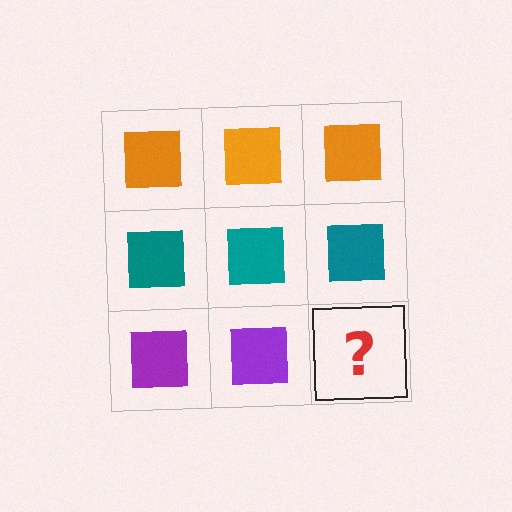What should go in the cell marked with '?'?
The missing cell should contain a purple square.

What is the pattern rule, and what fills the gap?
The rule is that each row has a consistent color. The gap should be filled with a purple square.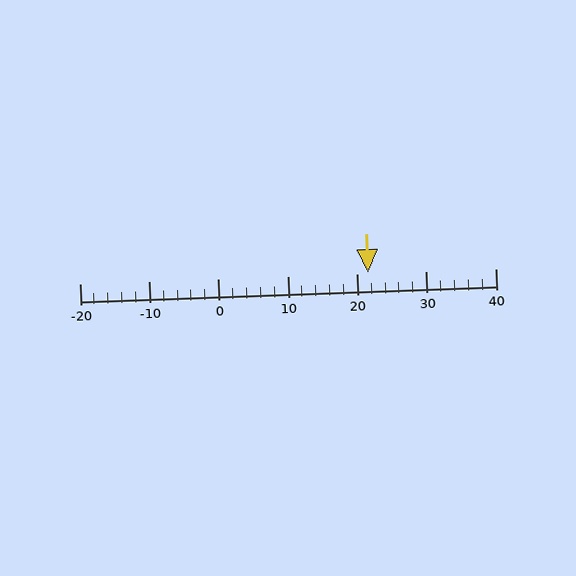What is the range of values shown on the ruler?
The ruler shows values from -20 to 40.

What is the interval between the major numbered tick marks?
The major tick marks are spaced 10 units apart.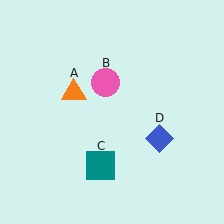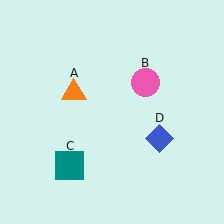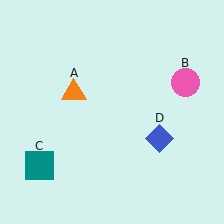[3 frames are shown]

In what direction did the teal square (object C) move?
The teal square (object C) moved left.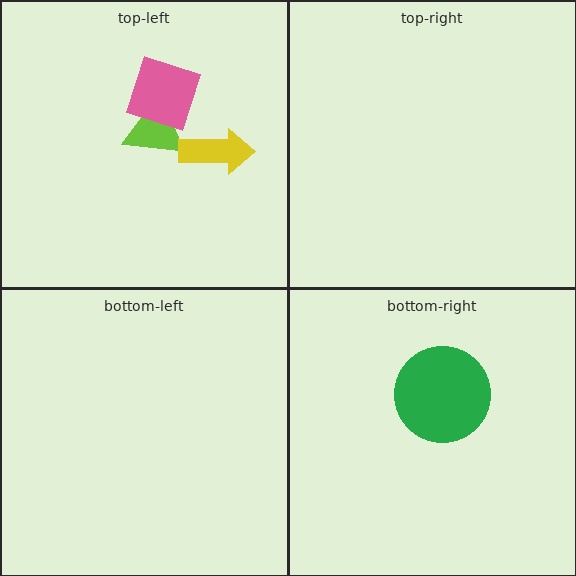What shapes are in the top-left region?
The lime triangle, the yellow arrow, the pink square.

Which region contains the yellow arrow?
The top-left region.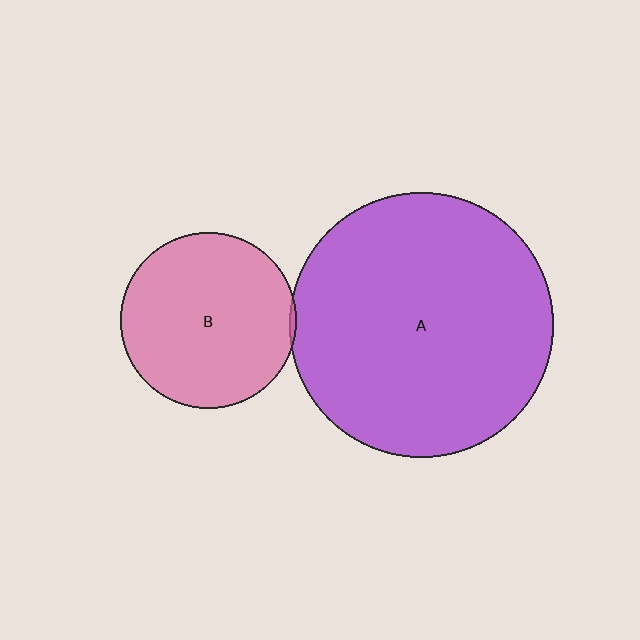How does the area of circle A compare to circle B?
Approximately 2.2 times.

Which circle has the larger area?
Circle A (purple).